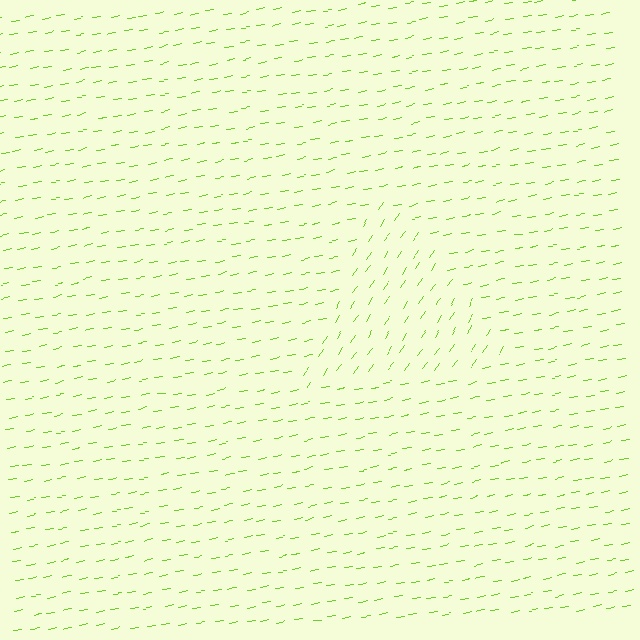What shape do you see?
I see a triangle.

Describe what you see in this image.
The image is filled with small lime line segments. A triangle region in the image has lines oriented differently from the surrounding lines, creating a visible texture boundary.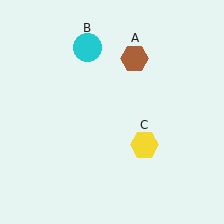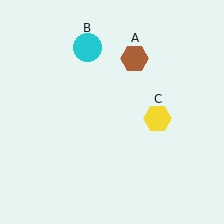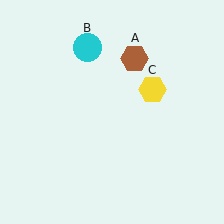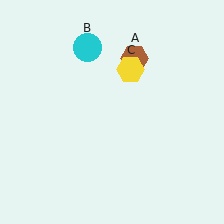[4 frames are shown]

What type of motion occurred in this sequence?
The yellow hexagon (object C) rotated counterclockwise around the center of the scene.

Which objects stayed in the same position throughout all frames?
Brown hexagon (object A) and cyan circle (object B) remained stationary.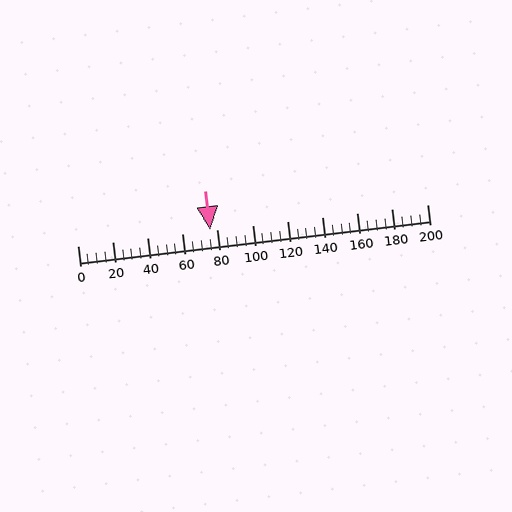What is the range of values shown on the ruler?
The ruler shows values from 0 to 200.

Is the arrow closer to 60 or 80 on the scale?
The arrow is closer to 80.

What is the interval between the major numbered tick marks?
The major tick marks are spaced 20 units apart.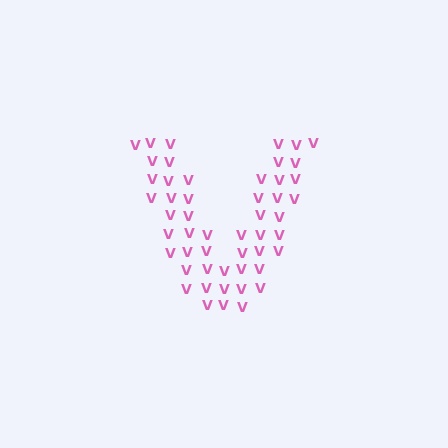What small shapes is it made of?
It is made of small letter V's.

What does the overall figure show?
The overall figure shows the letter V.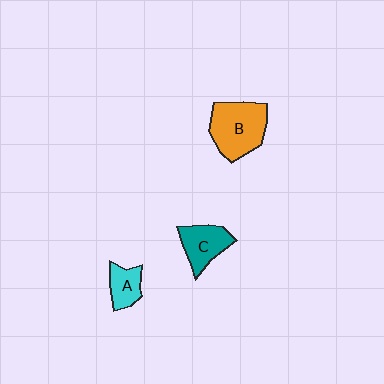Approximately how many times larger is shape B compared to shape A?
Approximately 2.2 times.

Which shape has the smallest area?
Shape A (cyan).